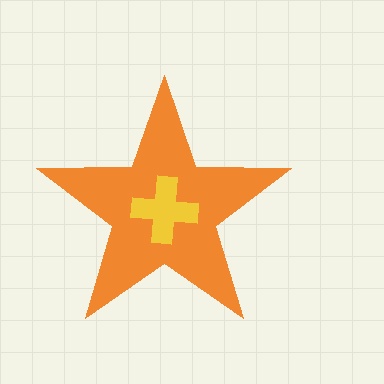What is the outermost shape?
The orange star.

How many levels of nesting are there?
2.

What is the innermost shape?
The yellow cross.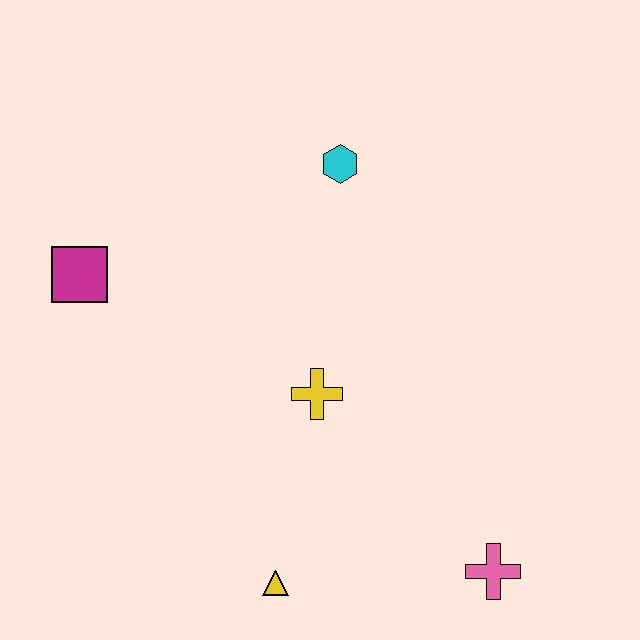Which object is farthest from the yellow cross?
The magenta square is farthest from the yellow cross.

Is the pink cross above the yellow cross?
No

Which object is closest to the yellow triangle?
The yellow cross is closest to the yellow triangle.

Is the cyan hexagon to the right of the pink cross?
No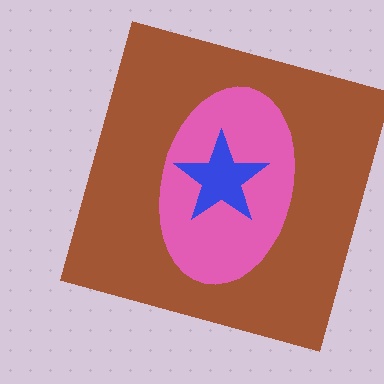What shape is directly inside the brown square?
The pink ellipse.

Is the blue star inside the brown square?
Yes.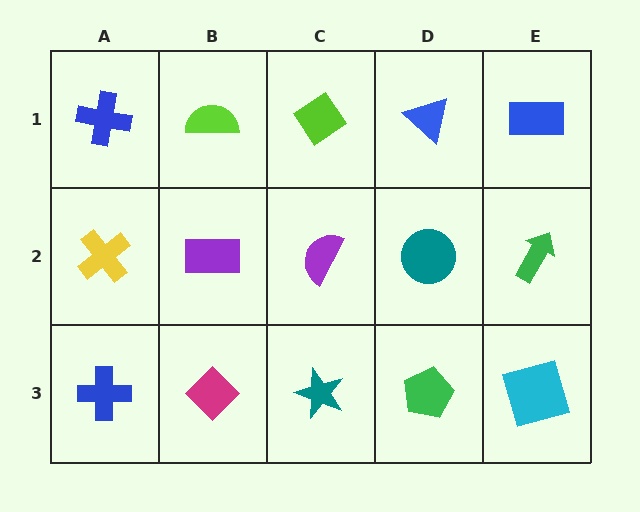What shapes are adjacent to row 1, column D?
A teal circle (row 2, column D), a lime diamond (row 1, column C), a blue rectangle (row 1, column E).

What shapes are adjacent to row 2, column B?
A lime semicircle (row 1, column B), a magenta diamond (row 3, column B), a yellow cross (row 2, column A), a purple semicircle (row 2, column C).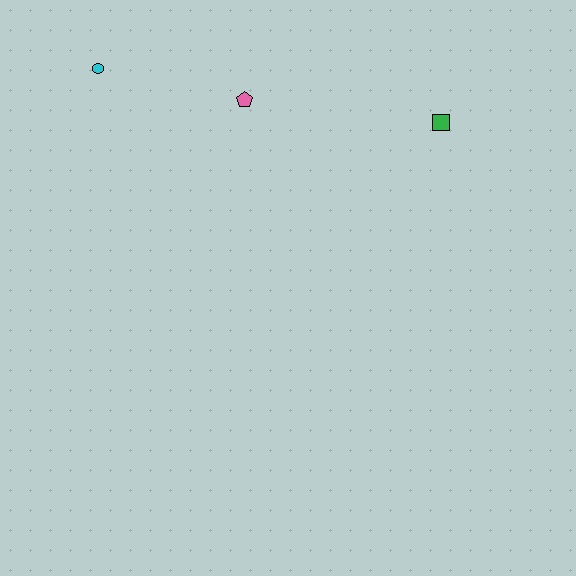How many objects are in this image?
There are 3 objects.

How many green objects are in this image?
There is 1 green object.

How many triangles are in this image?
There are no triangles.